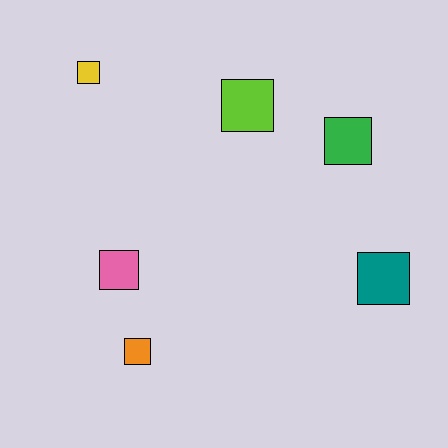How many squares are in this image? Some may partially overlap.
There are 6 squares.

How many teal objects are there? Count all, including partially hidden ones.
There is 1 teal object.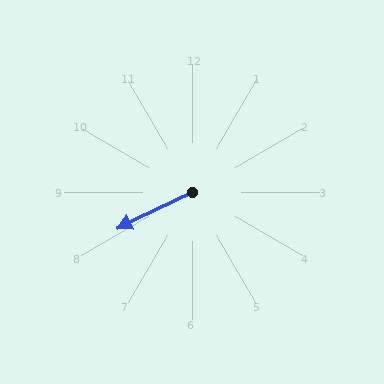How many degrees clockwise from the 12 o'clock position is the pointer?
Approximately 244 degrees.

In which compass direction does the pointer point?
Southwest.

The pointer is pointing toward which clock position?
Roughly 8 o'clock.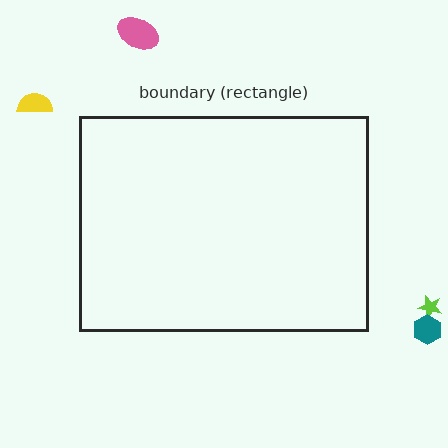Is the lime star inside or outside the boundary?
Outside.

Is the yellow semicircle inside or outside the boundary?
Outside.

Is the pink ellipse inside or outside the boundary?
Outside.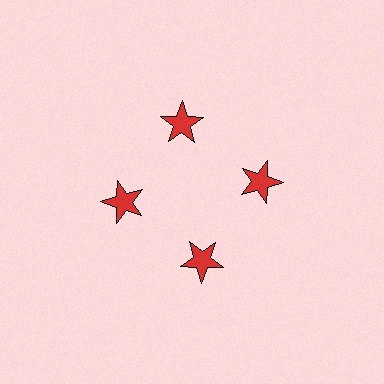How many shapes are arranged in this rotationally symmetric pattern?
There are 4 shapes, arranged in 4 groups of 1.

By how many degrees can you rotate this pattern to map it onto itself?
The pattern maps onto itself every 90 degrees of rotation.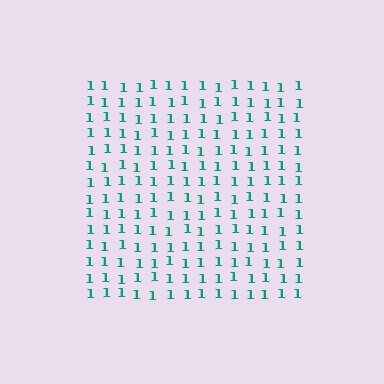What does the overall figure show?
The overall figure shows a square.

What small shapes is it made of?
It is made of small digit 1's.